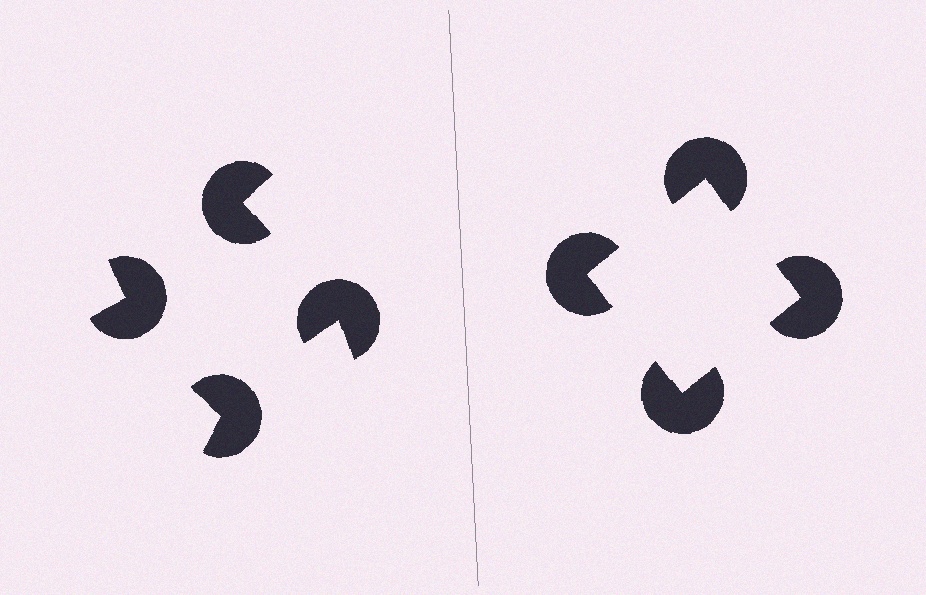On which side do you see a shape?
An illusory square appears on the right side. On the left side the wedge cuts are rotated, so no coherent shape forms.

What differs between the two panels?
The pac-man discs are positioned identically on both sides; only the wedge orientations differ. On the right they align to a square; on the left they are misaligned.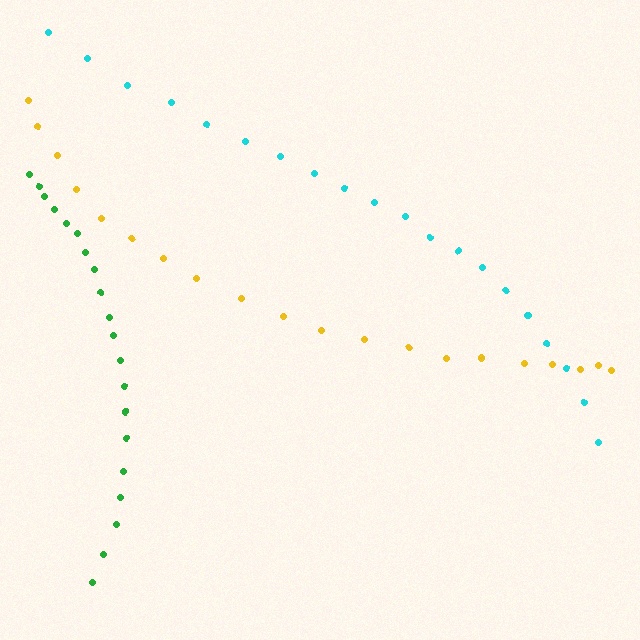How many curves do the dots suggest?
There are 3 distinct paths.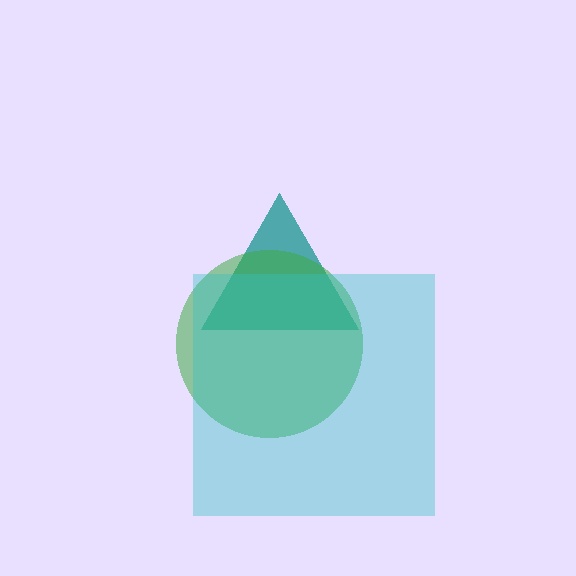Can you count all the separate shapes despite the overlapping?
Yes, there are 3 separate shapes.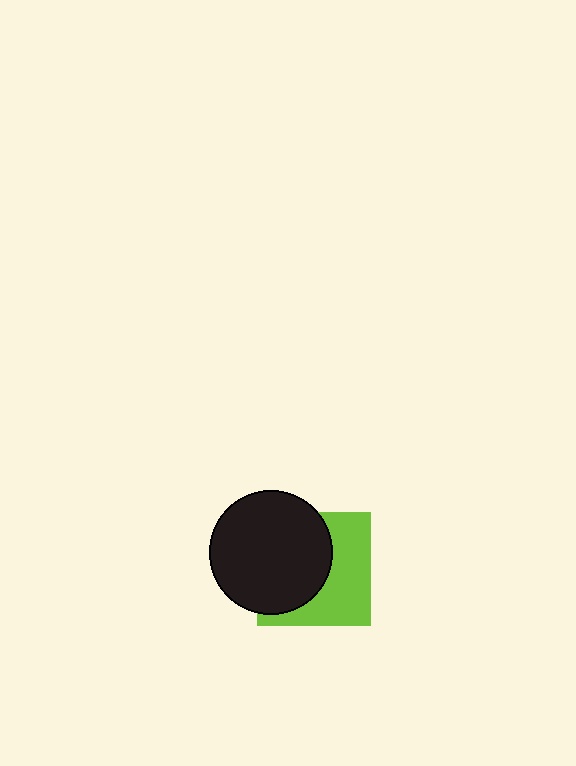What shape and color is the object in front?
The object in front is a black circle.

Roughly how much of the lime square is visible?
About half of it is visible (roughly 48%).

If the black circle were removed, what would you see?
You would see the complete lime square.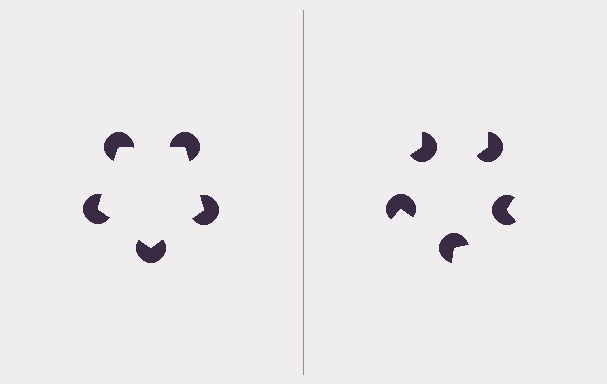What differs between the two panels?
The pac-man discs are positioned identically on both sides; only the wedge orientations differ. On the left they align to a pentagon; on the right they are misaligned.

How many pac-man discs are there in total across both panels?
10 — 5 on each side.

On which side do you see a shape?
An illusory pentagon appears on the left side. On the right side the wedge cuts are rotated, so no coherent shape forms.